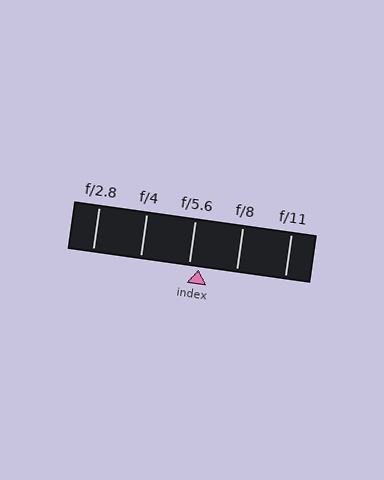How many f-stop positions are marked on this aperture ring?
There are 5 f-stop positions marked.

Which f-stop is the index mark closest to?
The index mark is closest to f/5.6.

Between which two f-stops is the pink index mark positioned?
The index mark is between f/5.6 and f/8.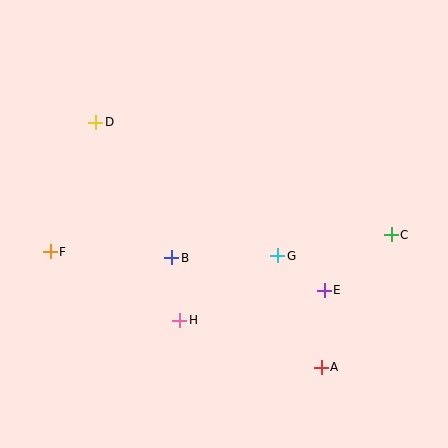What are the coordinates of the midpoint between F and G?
The midpoint between F and G is at (164, 254).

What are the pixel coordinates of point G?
Point G is at (278, 256).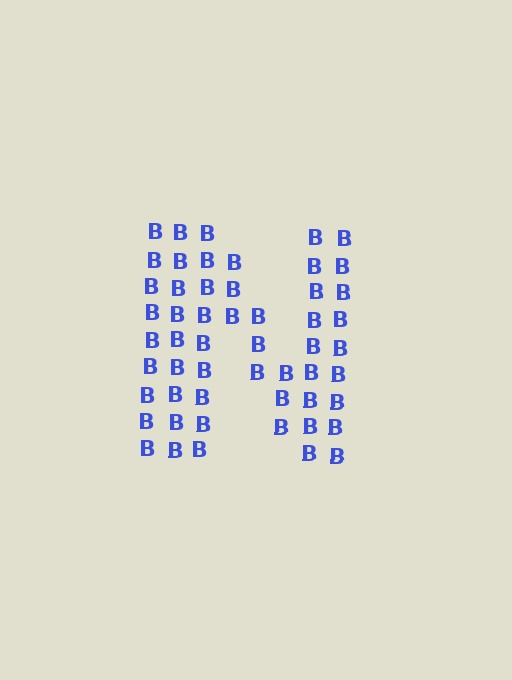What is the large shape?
The large shape is the letter N.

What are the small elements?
The small elements are letter B's.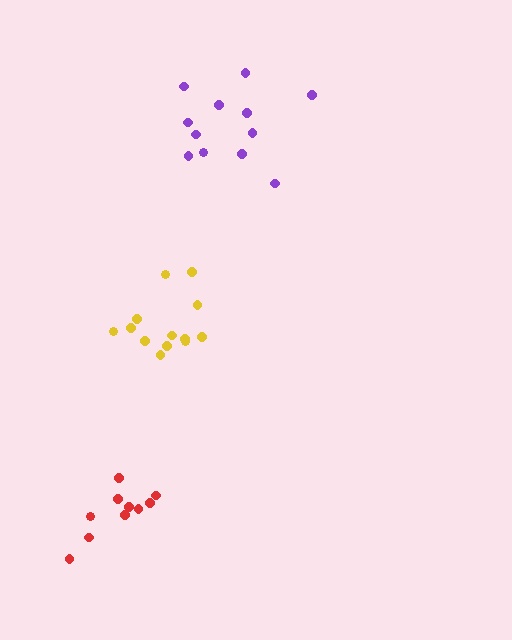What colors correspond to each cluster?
The clusters are colored: purple, red, yellow.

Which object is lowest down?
The red cluster is bottommost.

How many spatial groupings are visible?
There are 3 spatial groupings.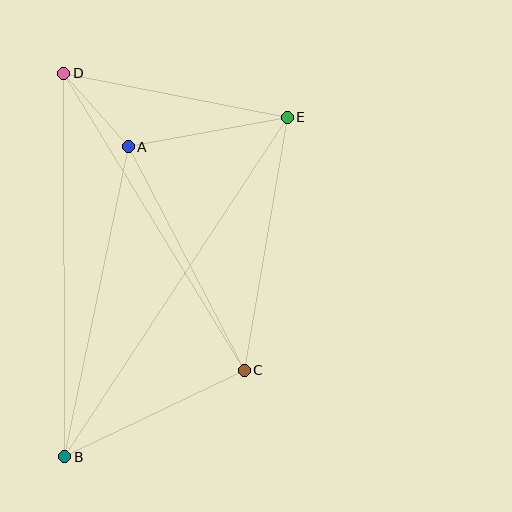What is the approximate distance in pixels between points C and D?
The distance between C and D is approximately 348 pixels.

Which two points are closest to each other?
Points A and D are closest to each other.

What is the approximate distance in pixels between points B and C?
The distance between B and C is approximately 199 pixels.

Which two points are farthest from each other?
Points B and E are farthest from each other.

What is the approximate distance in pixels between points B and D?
The distance between B and D is approximately 384 pixels.